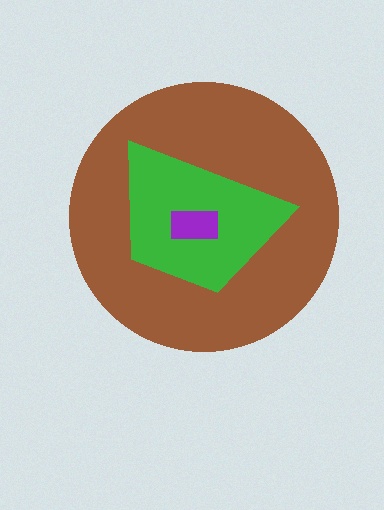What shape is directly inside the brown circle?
The green trapezoid.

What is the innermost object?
The purple rectangle.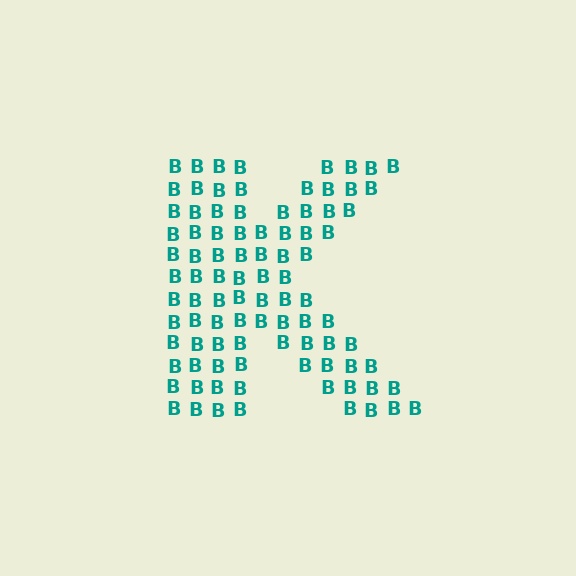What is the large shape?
The large shape is the letter K.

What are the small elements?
The small elements are letter B's.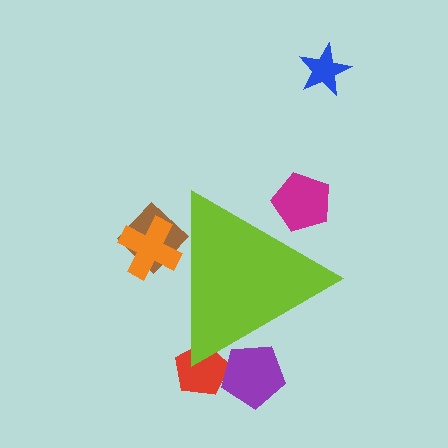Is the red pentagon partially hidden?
Yes, the red pentagon is partially hidden behind the lime triangle.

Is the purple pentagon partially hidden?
Yes, the purple pentagon is partially hidden behind the lime triangle.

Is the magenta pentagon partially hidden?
Yes, the magenta pentagon is partially hidden behind the lime triangle.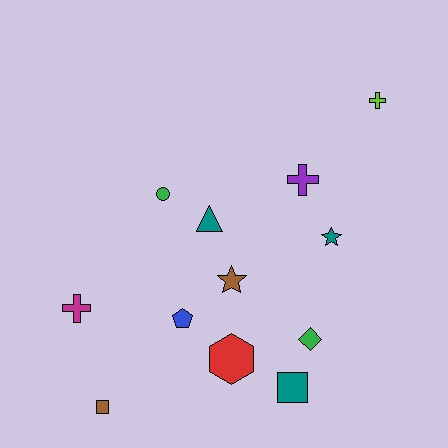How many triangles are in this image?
There is 1 triangle.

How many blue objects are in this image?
There is 1 blue object.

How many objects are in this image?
There are 12 objects.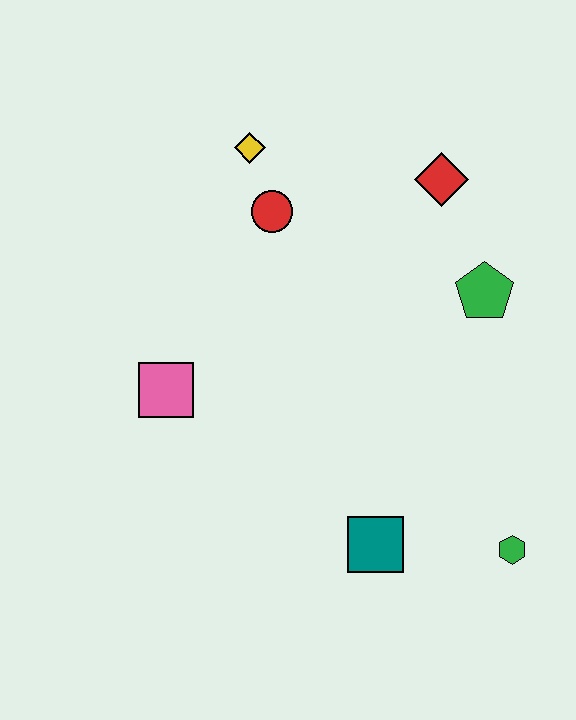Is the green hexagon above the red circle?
No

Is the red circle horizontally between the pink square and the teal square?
Yes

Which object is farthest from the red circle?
The green hexagon is farthest from the red circle.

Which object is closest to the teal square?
The green hexagon is closest to the teal square.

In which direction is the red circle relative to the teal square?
The red circle is above the teal square.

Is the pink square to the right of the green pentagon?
No